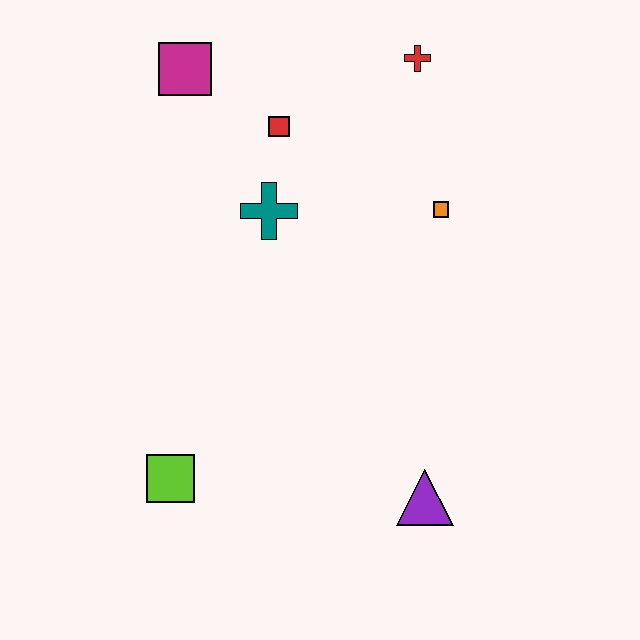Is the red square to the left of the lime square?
No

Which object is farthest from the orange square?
The lime square is farthest from the orange square.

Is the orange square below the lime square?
No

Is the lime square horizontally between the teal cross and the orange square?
No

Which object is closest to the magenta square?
The red square is closest to the magenta square.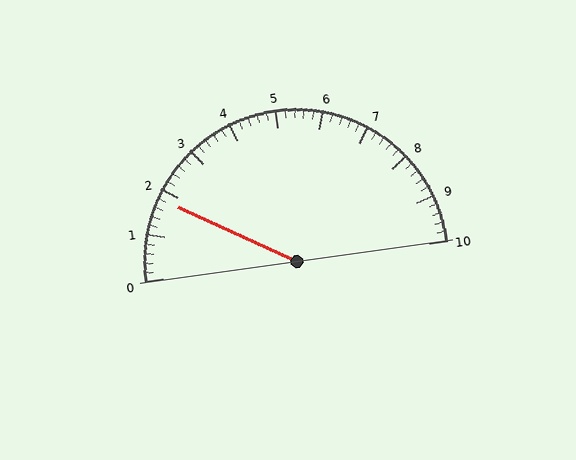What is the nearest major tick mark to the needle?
The nearest major tick mark is 2.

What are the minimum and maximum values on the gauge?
The gauge ranges from 0 to 10.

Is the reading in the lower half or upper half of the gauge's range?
The reading is in the lower half of the range (0 to 10).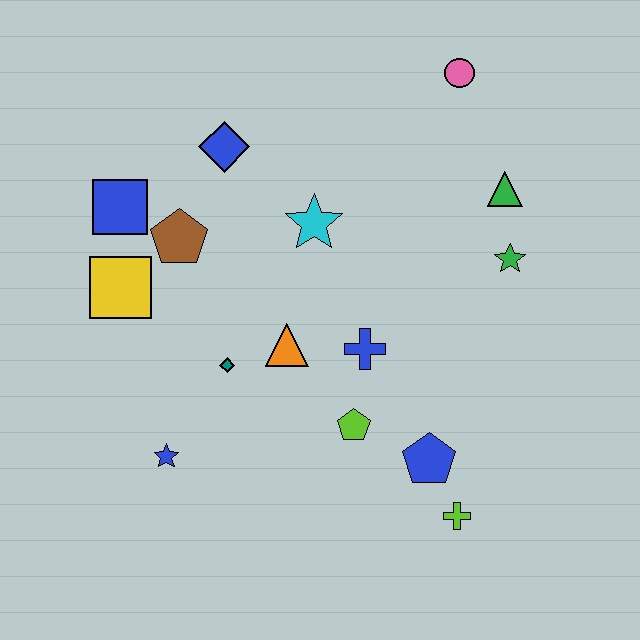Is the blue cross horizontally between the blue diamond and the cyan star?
No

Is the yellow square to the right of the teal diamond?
No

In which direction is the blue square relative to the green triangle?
The blue square is to the left of the green triangle.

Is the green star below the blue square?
Yes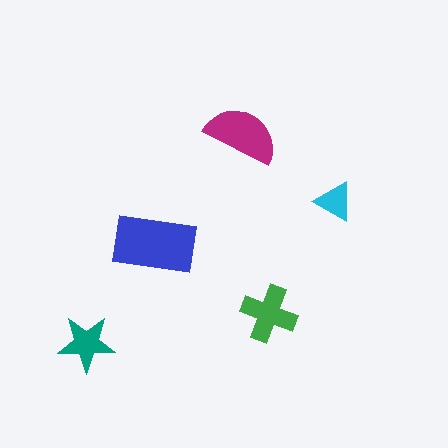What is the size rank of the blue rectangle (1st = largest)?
1st.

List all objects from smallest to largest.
The cyan triangle, the teal star, the green cross, the magenta semicircle, the blue rectangle.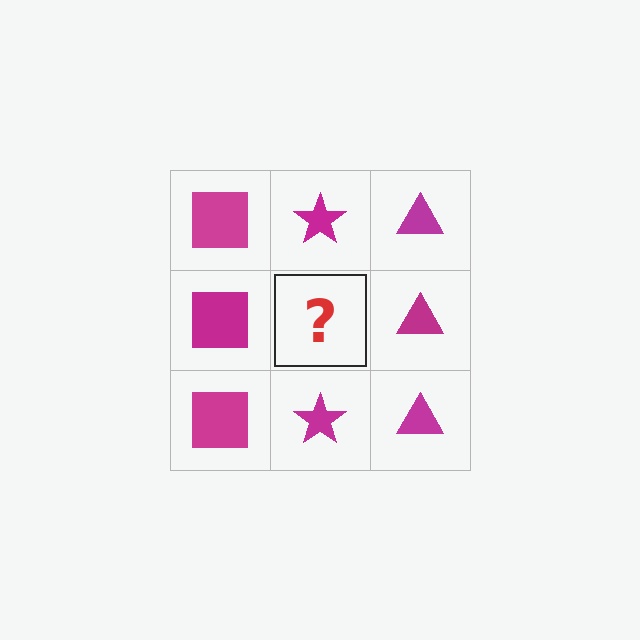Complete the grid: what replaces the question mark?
The question mark should be replaced with a magenta star.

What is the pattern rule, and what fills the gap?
The rule is that each column has a consistent shape. The gap should be filled with a magenta star.